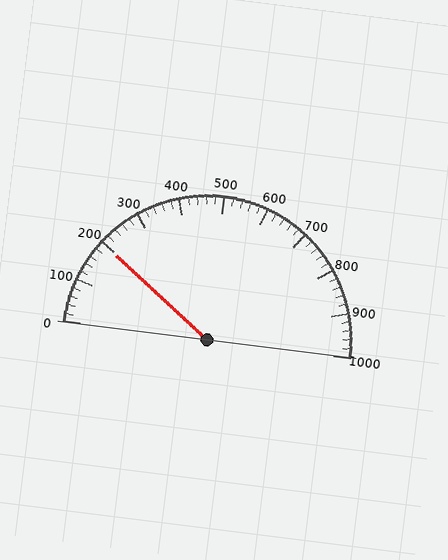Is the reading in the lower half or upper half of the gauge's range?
The reading is in the lower half of the range (0 to 1000).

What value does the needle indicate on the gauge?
The needle indicates approximately 200.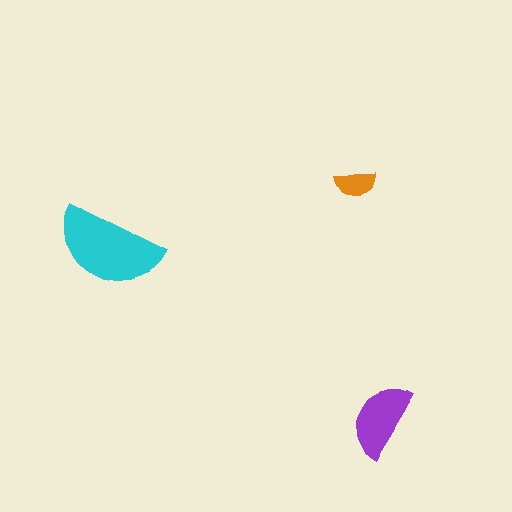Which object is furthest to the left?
The cyan semicircle is leftmost.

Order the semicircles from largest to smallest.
the cyan one, the purple one, the orange one.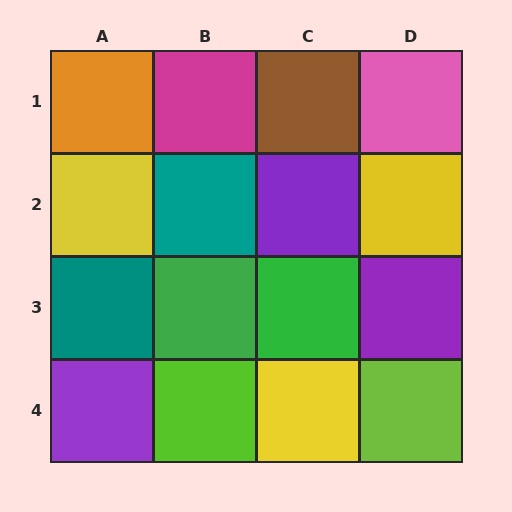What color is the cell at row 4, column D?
Lime.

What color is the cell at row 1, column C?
Brown.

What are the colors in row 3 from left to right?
Teal, green, green, purple.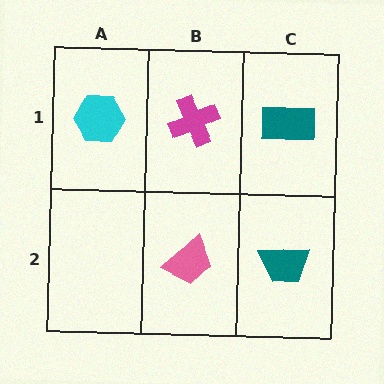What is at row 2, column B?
A pink trapezoid.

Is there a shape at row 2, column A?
No, that cell is empty.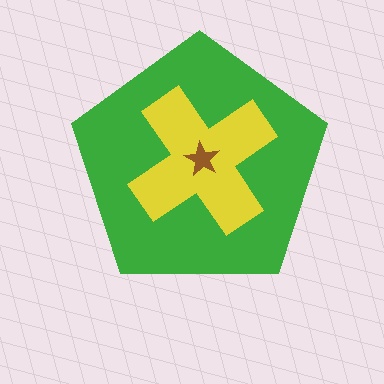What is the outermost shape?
The green pentagon.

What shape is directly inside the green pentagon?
The yellow cross.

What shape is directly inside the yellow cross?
The brown star.